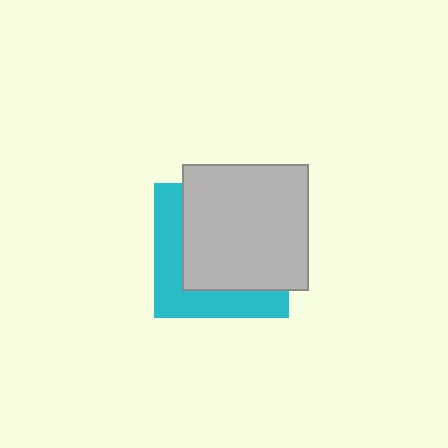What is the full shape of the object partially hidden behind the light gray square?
The partially hidden object is a cyan square.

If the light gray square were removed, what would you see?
You would see the complete cyan square.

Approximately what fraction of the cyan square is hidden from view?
Roughly 64% of the cyan square is hidden behind the light gray square.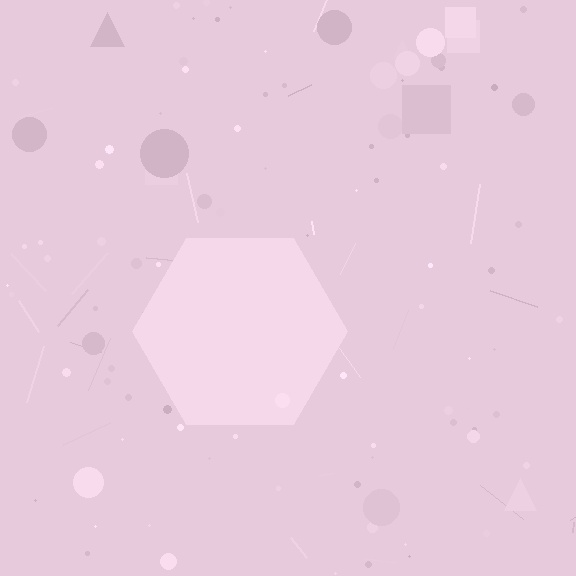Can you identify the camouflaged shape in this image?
The camouflaged shape is a hexagon.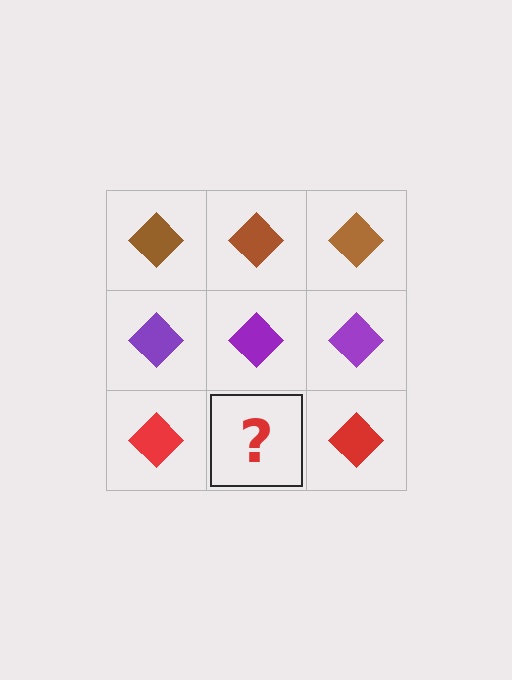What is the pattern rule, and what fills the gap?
The rule is that each row has a consistent color. The gap should be filled with a red diamond.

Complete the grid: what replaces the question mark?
The question mark should be replaced with a red diamond.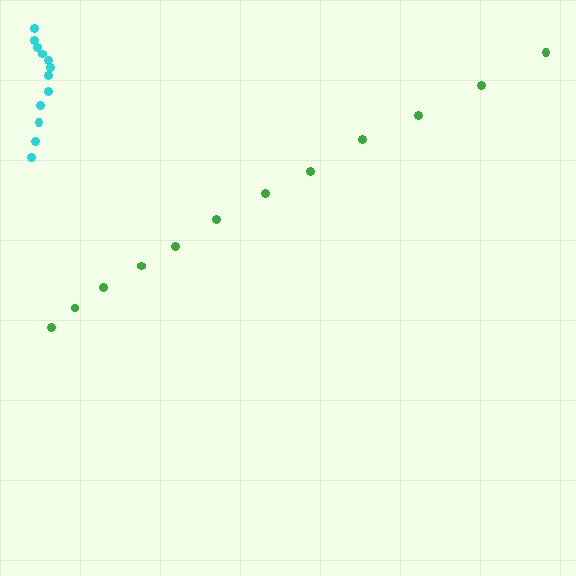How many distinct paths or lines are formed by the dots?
There are 2 distinct paths.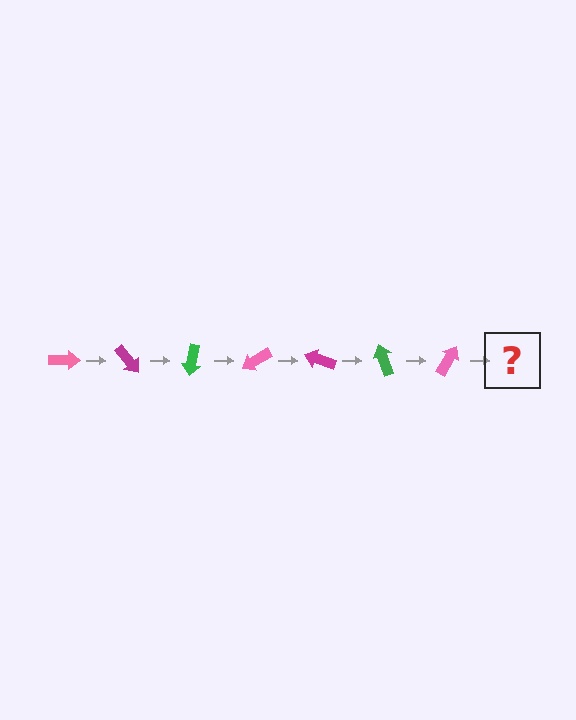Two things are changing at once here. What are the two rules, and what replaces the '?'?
The two rules are that it rotates 50 degrees each step and the color cycles through pink, magenta, and green. The '?' should be a magenta arrow, rotated 350 degrees from the start.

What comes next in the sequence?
The next element should be a magenta arrow, rotated 350 degrees from the start.